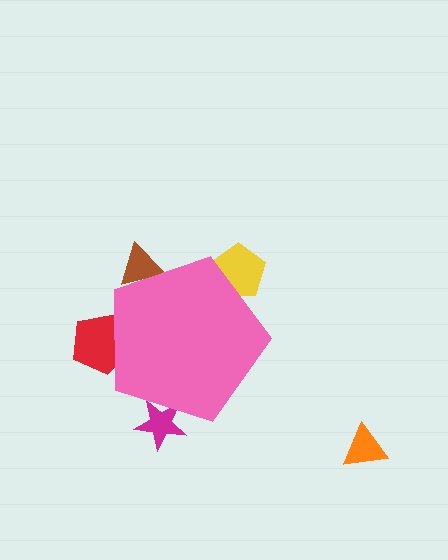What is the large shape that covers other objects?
A pink pentagon.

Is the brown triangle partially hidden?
Yes, the brown triangle is partially hidden behind the pink pentagon.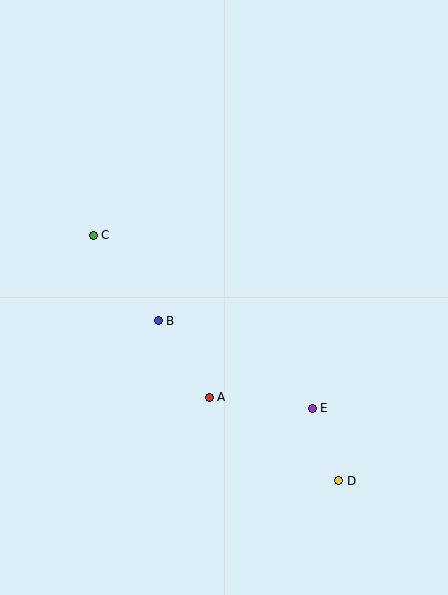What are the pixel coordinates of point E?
Point E is at (312, 408).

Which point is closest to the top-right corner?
Point C is closest to the top-right corner.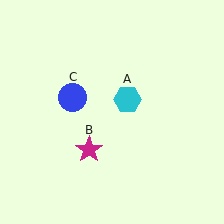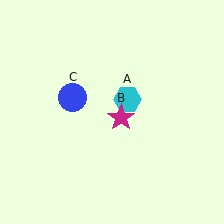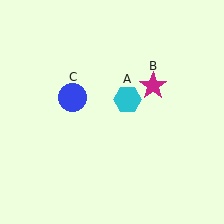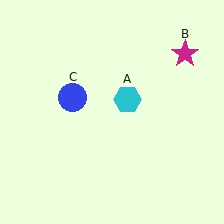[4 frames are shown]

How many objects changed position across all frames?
1 object changed position: magenta star (object B).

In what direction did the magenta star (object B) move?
The magenta star (object B) moved up and to the right.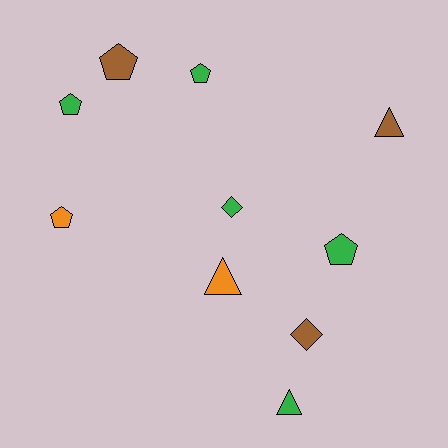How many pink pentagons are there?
There are no pink pentagons.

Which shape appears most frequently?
Pentagon, with 5 objects.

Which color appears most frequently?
Green, with 5 objects.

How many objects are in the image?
There are 10 objects.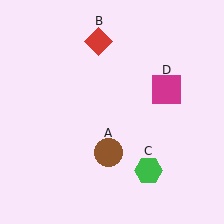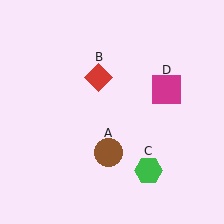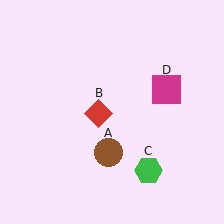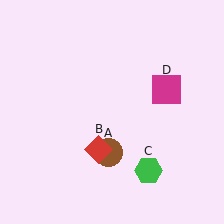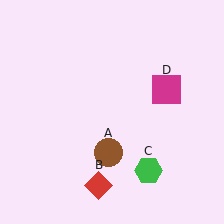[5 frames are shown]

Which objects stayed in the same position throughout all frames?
Brown circle (object A) and green hexagon (object C) and magenta square (object D) remained stationary.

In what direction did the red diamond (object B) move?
The red diamond (object B) moved down.